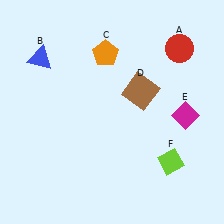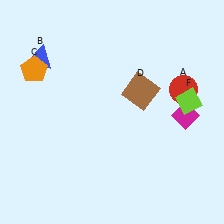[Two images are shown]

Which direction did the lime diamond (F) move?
The lime diamond (F) moved up.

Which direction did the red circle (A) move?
The red circle (A) moved down.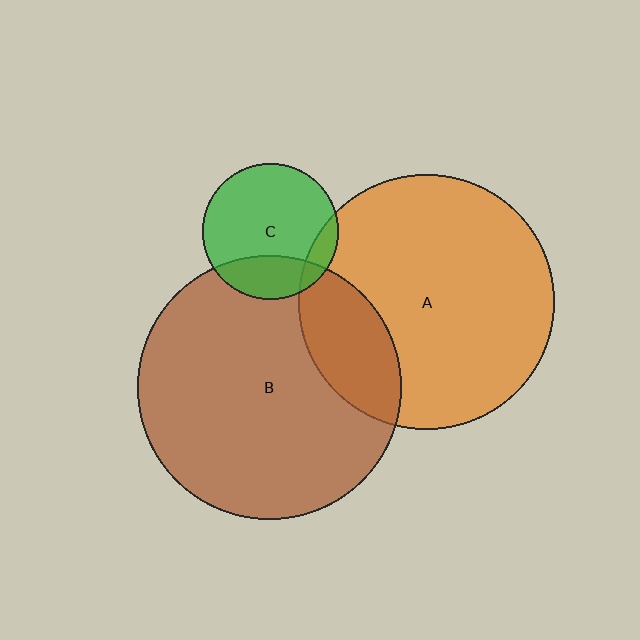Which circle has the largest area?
Circle B (brown).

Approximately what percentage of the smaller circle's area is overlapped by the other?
Approximately 10%.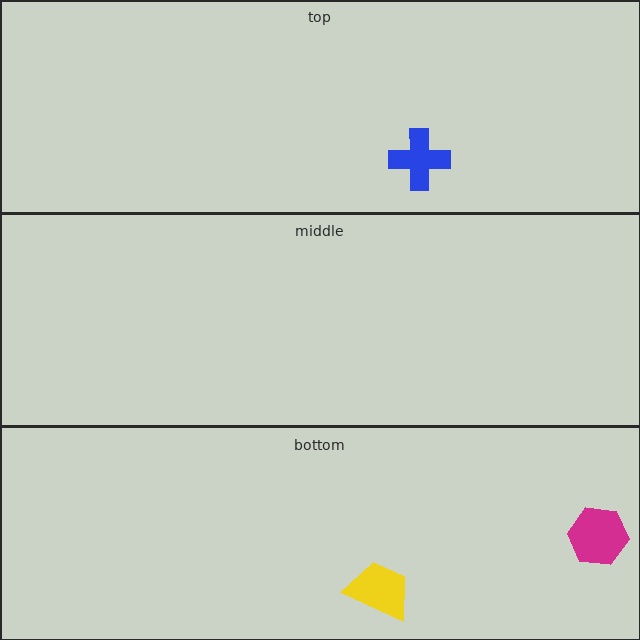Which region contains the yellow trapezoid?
The bottom region.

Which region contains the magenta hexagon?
The bottom region.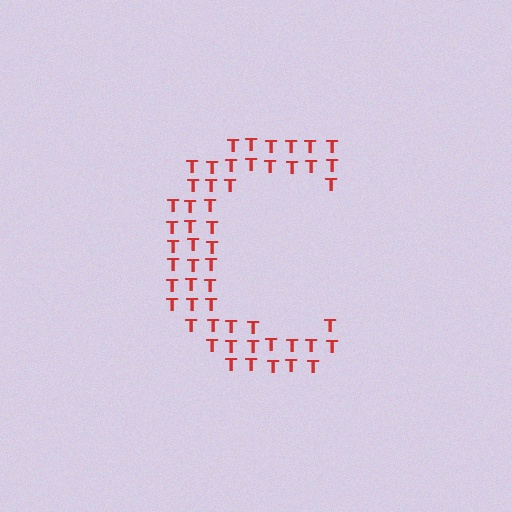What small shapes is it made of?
It is made of small letter T's.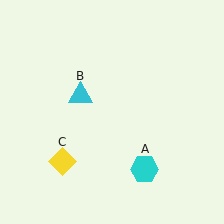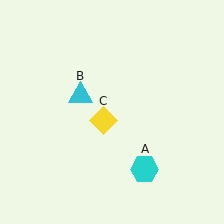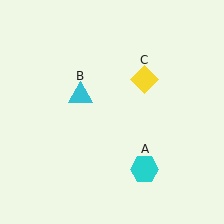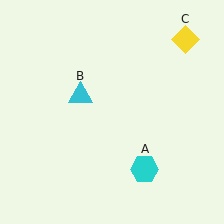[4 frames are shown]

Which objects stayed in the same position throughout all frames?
Cyan hexagon (object A) and cyan triangle (object B) remained stationary.